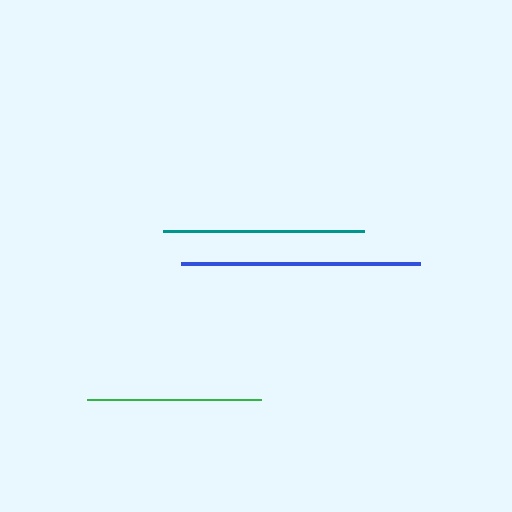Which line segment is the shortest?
The green line is the shortest at approximately 174 pixels.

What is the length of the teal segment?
The teal segment is approximately 200 pixels long.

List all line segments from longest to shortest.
From longest to shortest: blue, teal, green.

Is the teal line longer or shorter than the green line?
The teal line is longer than the green line.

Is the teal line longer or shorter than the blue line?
The blue line is longer than the teal line.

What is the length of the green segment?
The green segment is approximately 174 pixels long.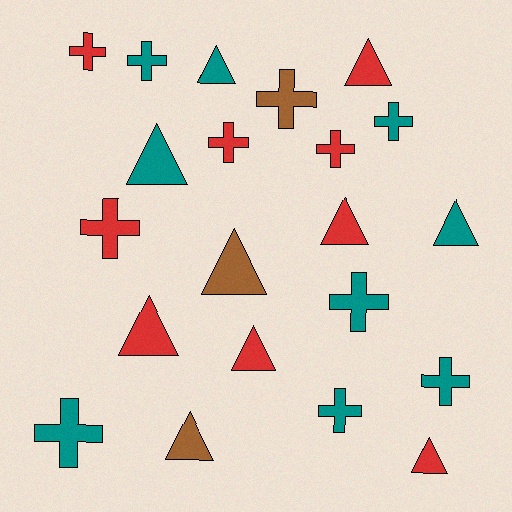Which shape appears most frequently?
Cross, with 11 objects.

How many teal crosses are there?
There are 6 teal crosses.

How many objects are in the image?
There are 21 objects.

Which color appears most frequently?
Red, with 9 objects.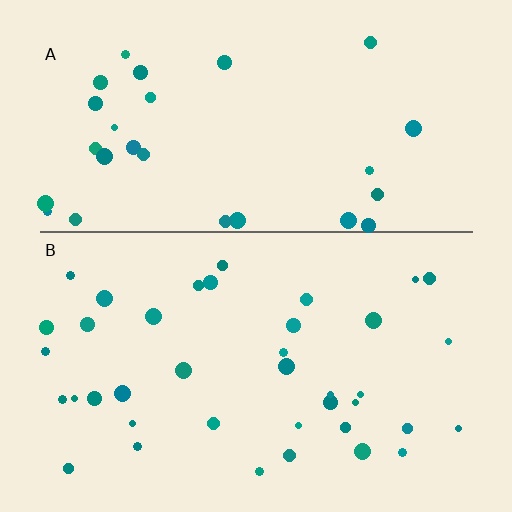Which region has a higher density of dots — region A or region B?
B (the bottom).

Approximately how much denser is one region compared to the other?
Approximately 1.4× — region B over region A.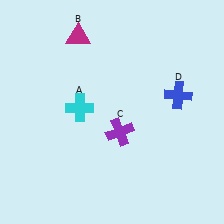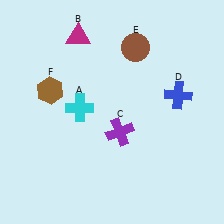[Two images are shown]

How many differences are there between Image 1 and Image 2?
There are 2 differences between the two images.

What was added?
A brown circle (E), a brown hexagon (F) were added in Image 2.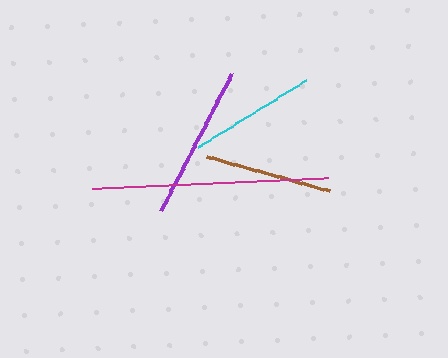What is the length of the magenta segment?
The magenta segment is approximately 236 pixels long.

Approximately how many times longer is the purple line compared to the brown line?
The purple line is approximately 1.2 times the length of the brown line.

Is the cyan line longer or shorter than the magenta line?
The magenta line is longer than the cyan line.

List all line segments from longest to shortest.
From longest to shortest: magenta, purple, brown, cyan.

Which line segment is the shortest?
The cyan line is the shortest at approximately 127 pixels.